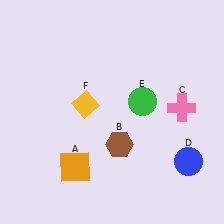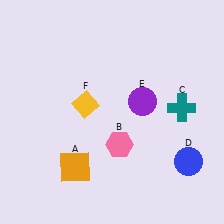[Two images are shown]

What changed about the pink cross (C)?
In Image 1, C is pink. In Image 2, it changed to teal.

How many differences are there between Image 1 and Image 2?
There are 3 differences between the two images.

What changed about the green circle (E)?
In Image 1, E is green. In Image 2, it changed to purple.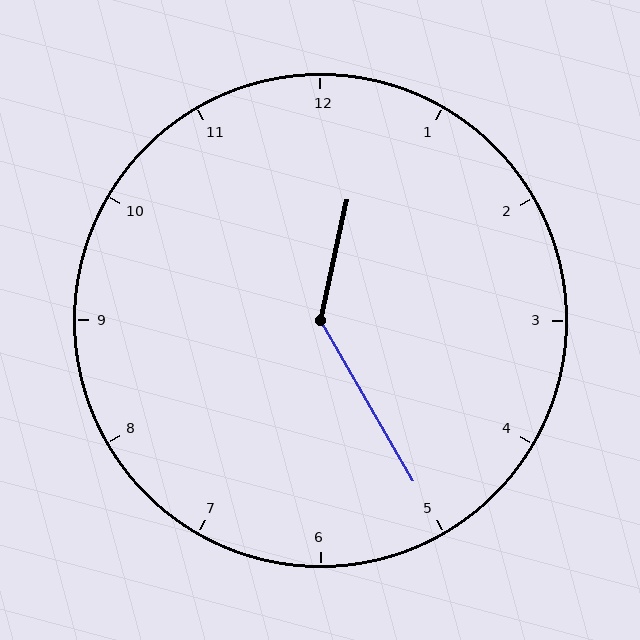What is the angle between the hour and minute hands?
Approximately 138 degrees.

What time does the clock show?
12:25.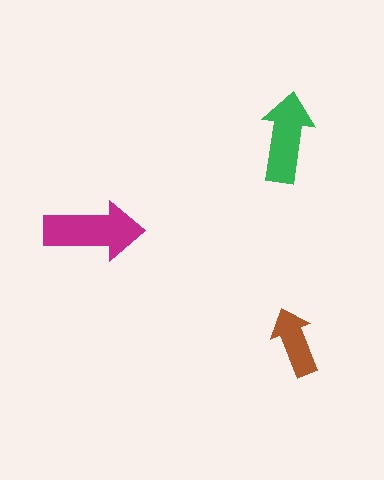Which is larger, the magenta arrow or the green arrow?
The magenta one.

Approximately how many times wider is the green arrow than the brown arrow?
About 1.5 times wider.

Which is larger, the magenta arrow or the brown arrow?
The magenta one.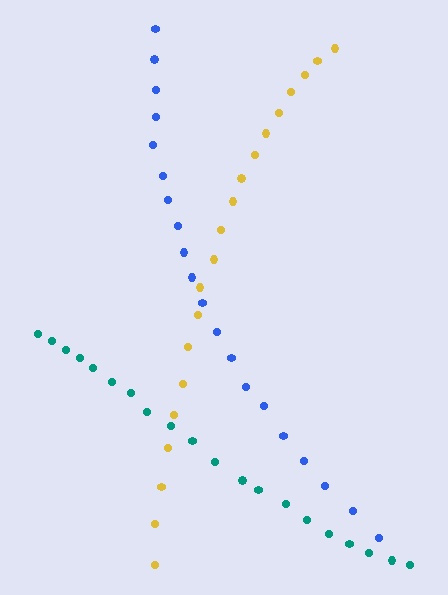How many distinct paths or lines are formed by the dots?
There are 3 distinct paths.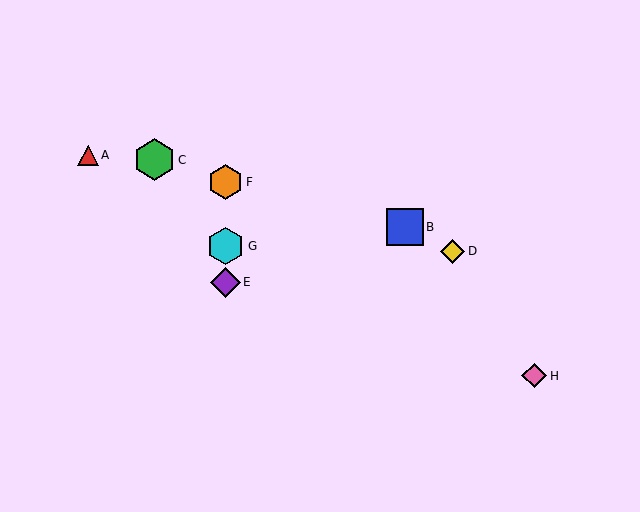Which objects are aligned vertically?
Objects E, F, G are aligned vertically.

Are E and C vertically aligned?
No, E is at x≈226 and C is at x≈154.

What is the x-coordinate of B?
Object B is at x≈405.